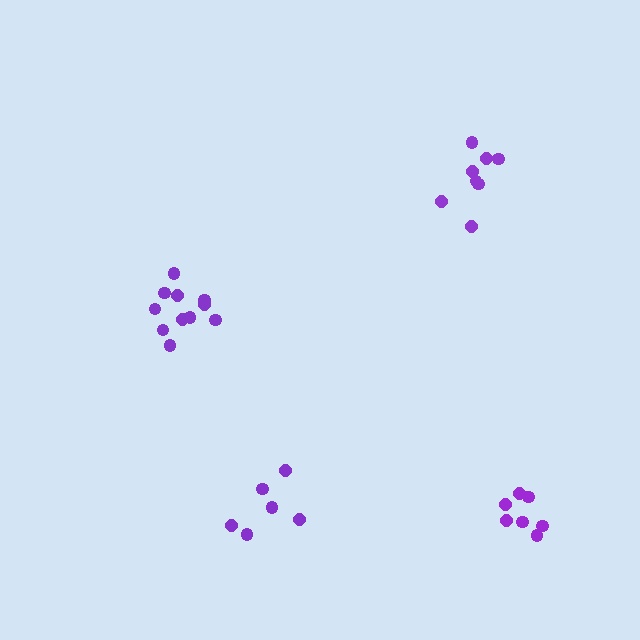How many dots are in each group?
Group 1: 6 dots, Group 2: 8 dots, Group 3: 7 dots, Group 4: 11 dots (32 total).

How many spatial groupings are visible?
There are 4 spatial groupings.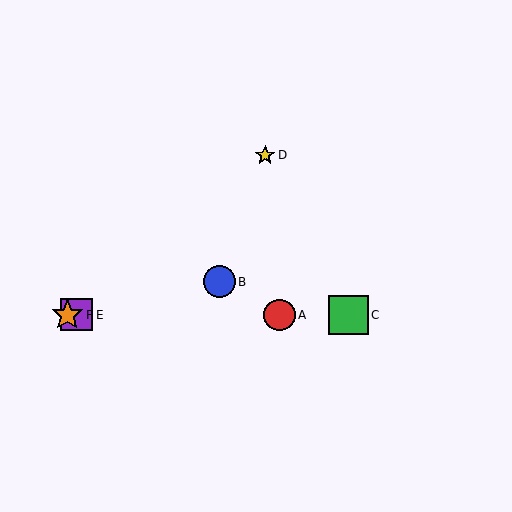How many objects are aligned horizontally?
4 objects (A, C, E, F) are aligned horizontally.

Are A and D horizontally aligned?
No, A is at y≈315 and D is at y≈155.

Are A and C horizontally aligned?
Yes, both are at y≈315.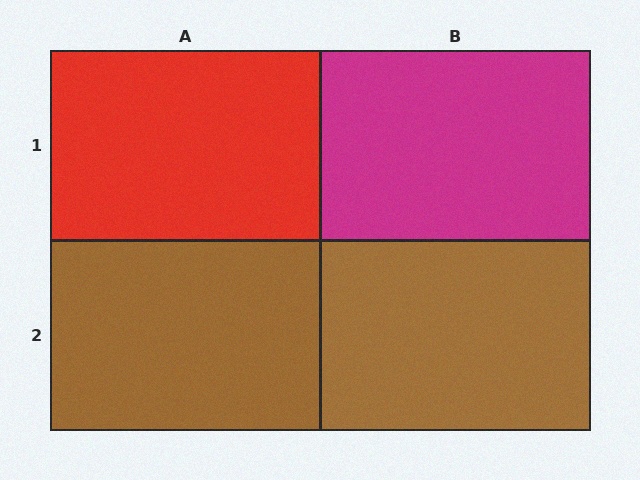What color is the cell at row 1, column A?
Red.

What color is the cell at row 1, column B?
Magenta.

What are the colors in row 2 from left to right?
Brown, brown.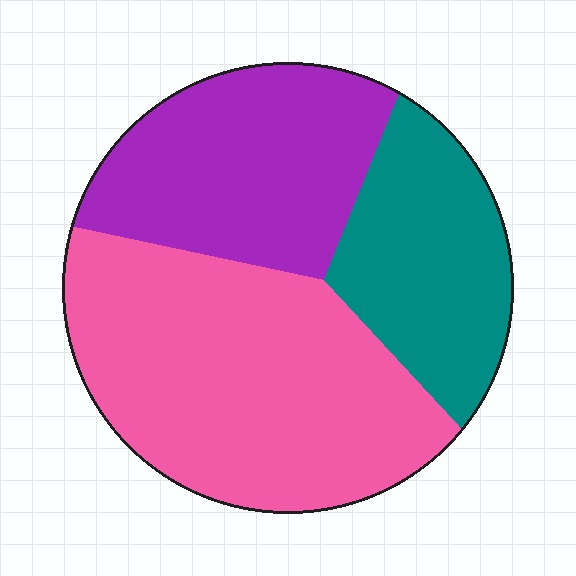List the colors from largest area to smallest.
From largest to smallest: pink, purple, teal.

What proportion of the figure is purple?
Purple covers roughly 30% of the figure.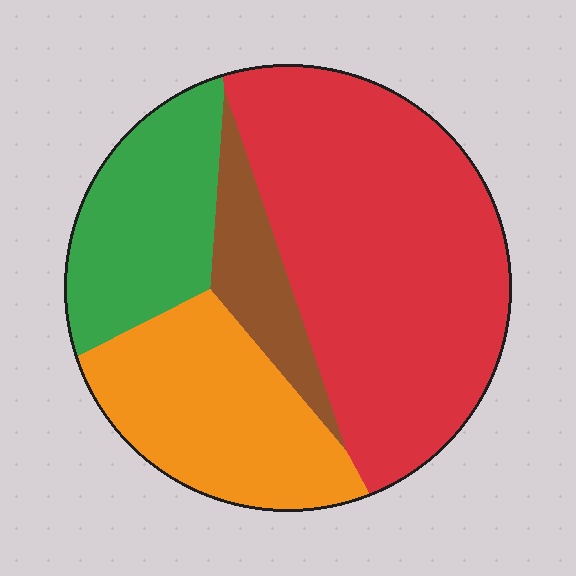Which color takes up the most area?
Red, at roughly 50%.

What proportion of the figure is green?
Green covers 19% of the figure.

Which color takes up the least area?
Brown, at roughly 10%.